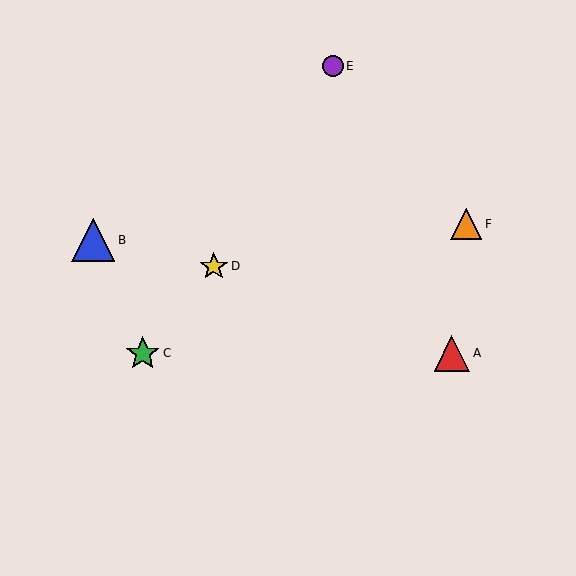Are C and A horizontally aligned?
Yes, both are at y≈354.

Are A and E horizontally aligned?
No, A is at y≈354 and E is at y≈66.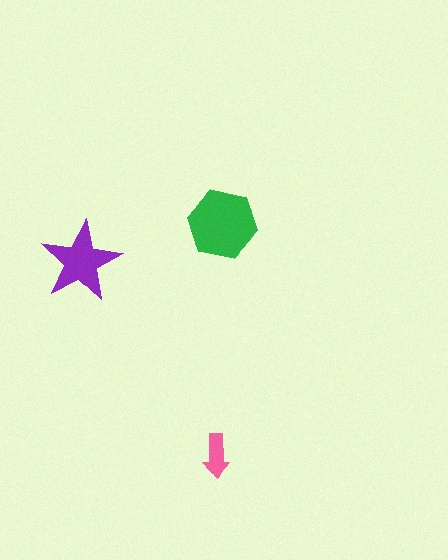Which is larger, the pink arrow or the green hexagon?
The green hexagon.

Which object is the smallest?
The pink arrow.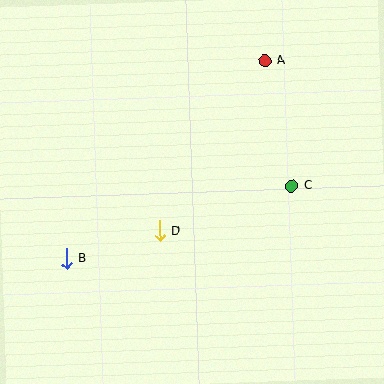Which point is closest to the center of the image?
Point D at (160, 231) is closest to the center.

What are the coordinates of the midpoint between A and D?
The midpoint between A and D is at (212, 146).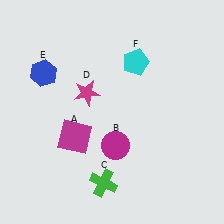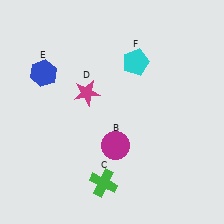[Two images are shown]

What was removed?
The magenta square (A) was removed in Image 2.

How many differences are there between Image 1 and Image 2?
There is 1 difference between the two images.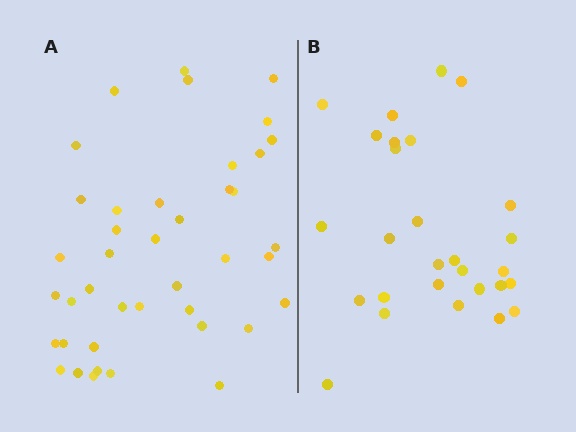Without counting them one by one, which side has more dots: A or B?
Region A (the left region) has more dots.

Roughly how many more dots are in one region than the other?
Region A has approximately 15 more dots than region B.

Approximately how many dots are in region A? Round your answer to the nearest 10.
About 40 dots. (The exact count is 41, which rounds to 40.)